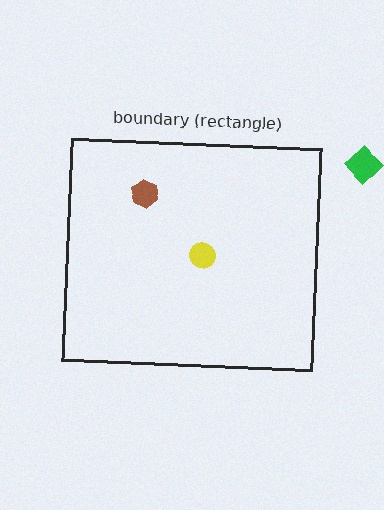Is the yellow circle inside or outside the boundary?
Inside.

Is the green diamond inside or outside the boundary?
Outside.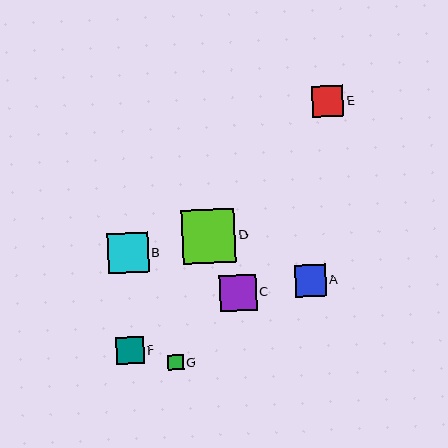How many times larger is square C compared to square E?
Square C is approximately 1.1 times the size of square E.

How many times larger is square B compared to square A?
Square B is approximately 1.3 times the size of square A.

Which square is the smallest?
Square G is the smallest with a size of approximately 15 pixels.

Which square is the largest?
Square D is the largest with a size of approximately 54 pixels.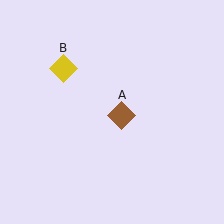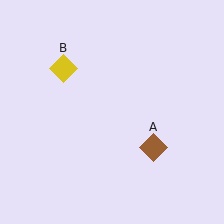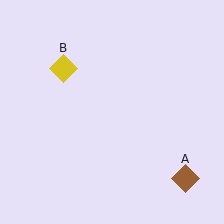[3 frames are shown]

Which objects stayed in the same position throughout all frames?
Yellow diamond (object B) remained stationary.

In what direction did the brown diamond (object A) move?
The brown diamond (object A) moved down and to the right.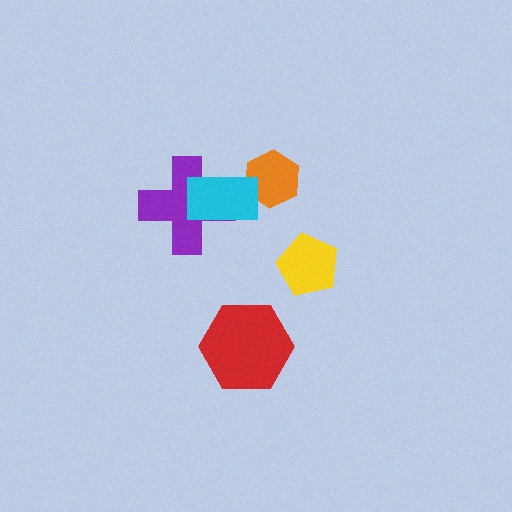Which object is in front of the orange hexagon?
The cyan rectangle is in front of the orange hexagon.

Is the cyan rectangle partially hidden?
No, no other shape covers it.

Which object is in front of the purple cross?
The cyan rectangle is in front of the purple cross.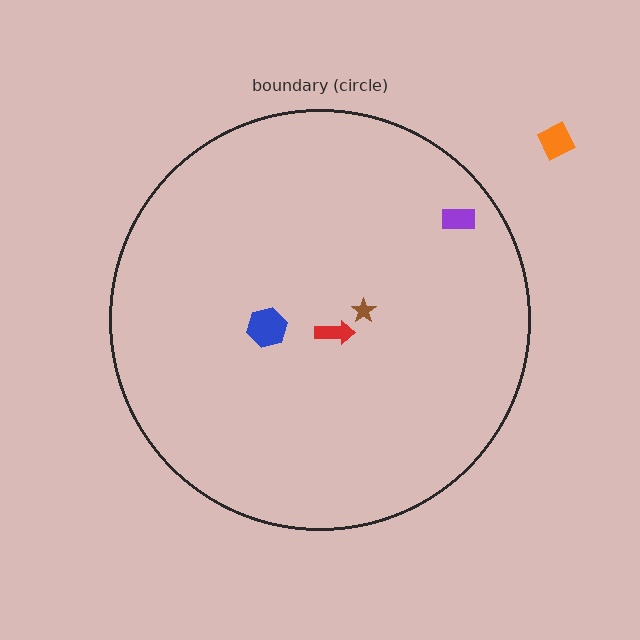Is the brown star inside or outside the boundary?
Inside.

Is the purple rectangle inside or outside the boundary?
Inside.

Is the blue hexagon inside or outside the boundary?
Inside.